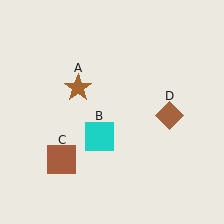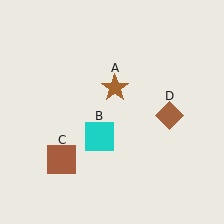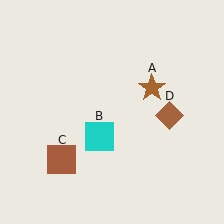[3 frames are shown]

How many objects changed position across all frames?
1 object changed position: brown star (object A).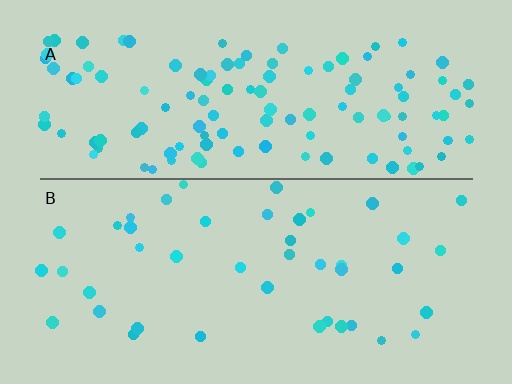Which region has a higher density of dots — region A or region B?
A (the top).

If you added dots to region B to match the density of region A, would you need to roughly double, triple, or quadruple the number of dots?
Approximately triple.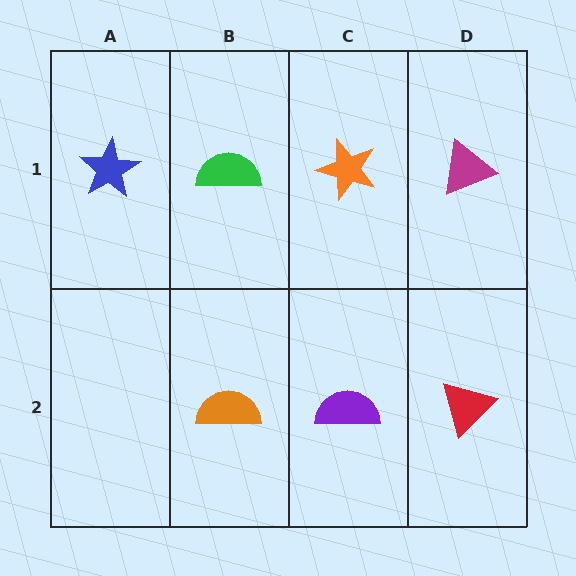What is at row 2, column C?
A purple semicircle.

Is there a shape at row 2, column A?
No, that cell is empty.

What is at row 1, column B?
A green semicircle.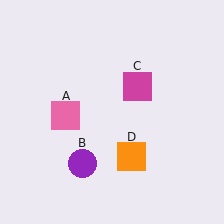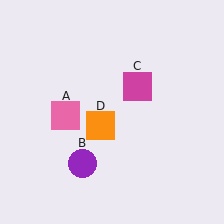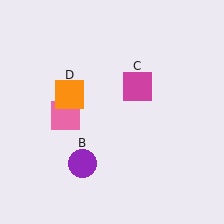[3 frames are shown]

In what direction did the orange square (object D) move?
The orange square (object D) moved up and to the left.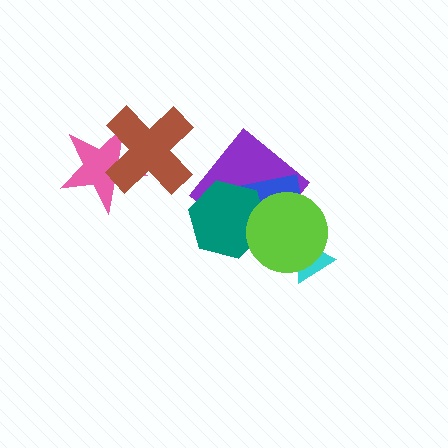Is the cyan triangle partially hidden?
Yes, it is partially covered by another shape.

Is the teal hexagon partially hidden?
Yes, it is partially covered by another shape.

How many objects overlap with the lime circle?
4 objects overlap with the lime circle.